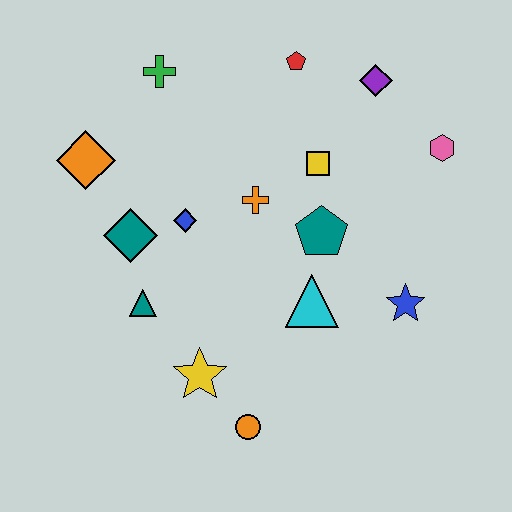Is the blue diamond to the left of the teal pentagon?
Yes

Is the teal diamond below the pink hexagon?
Yes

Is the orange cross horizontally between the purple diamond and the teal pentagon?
No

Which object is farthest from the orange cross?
The orange circle is farthest from the orange cross.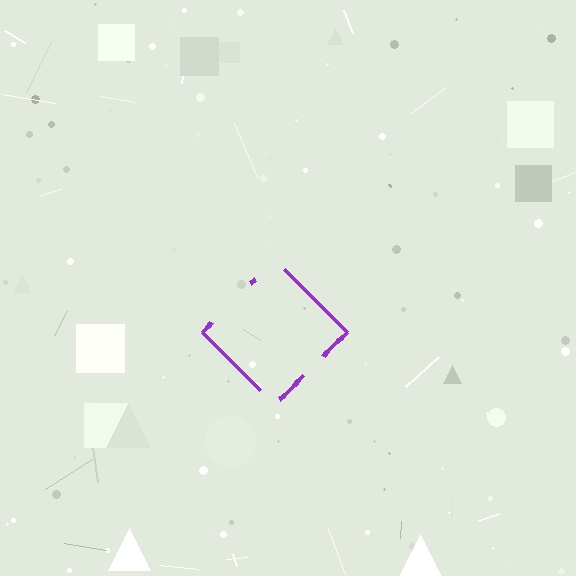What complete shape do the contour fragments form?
The contour fragments form a diamond.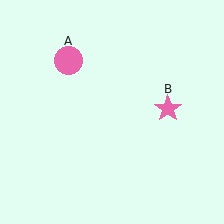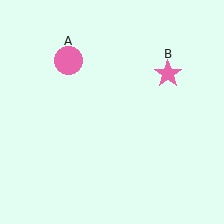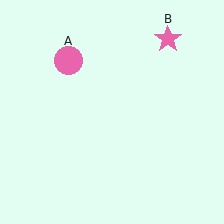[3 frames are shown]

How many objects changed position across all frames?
1 object changed position: pink star (object B).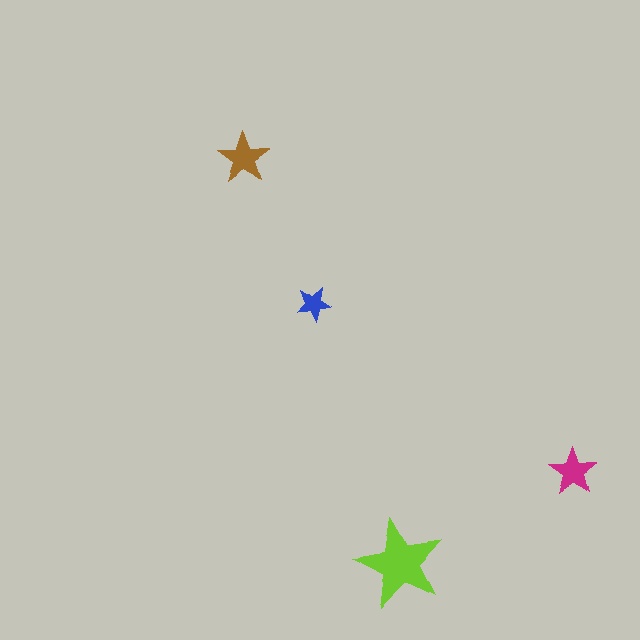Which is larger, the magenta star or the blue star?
The magenta one.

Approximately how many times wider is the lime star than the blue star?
About 2.5 times wider.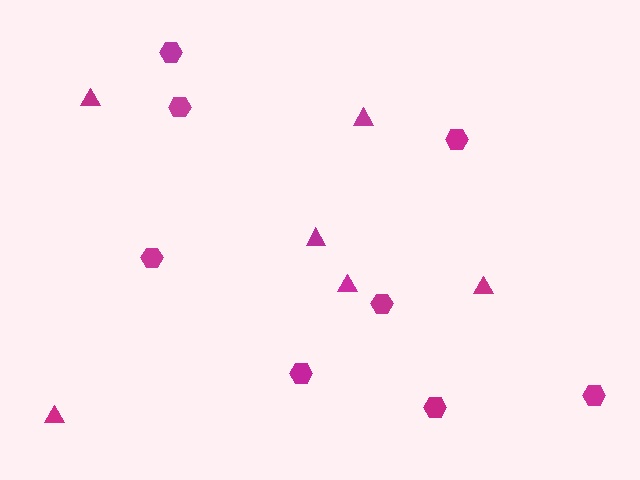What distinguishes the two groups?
There are 2 groups: one group of triangles (6) and one group of hexagons (8).